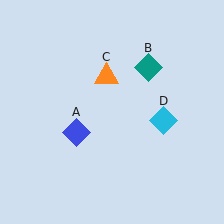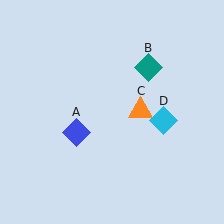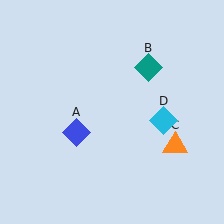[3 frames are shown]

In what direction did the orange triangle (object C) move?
The orange triangle (object C) moved down and to the right.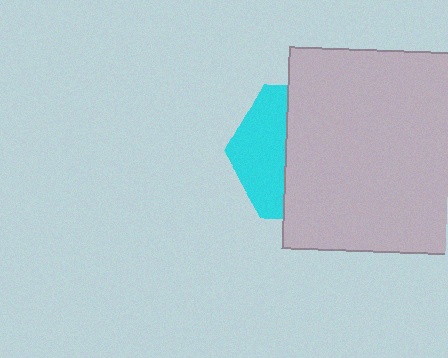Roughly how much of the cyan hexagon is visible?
A small part of it is visible (roughly 36%).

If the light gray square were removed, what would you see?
You would see the complete cyan hexagon.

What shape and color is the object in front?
The object in front is a light gray square.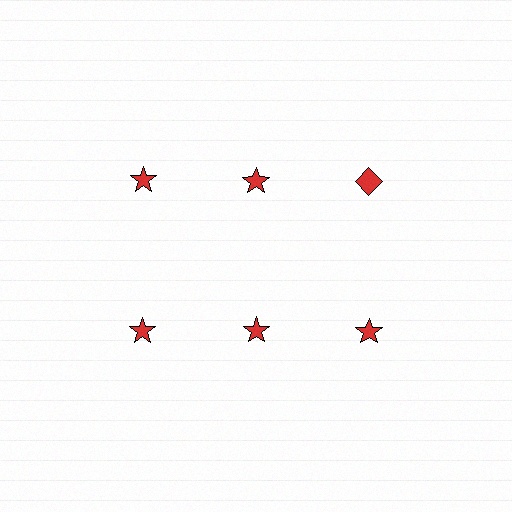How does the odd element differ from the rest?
It has a different shape: diamond instead of star.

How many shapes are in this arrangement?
There are 6 shapes arranged in a grid pattern.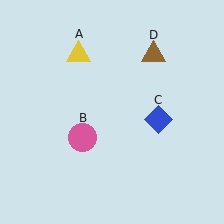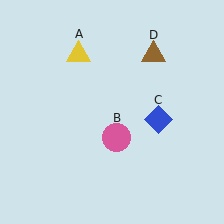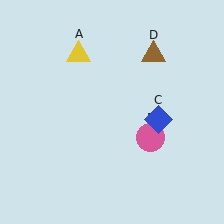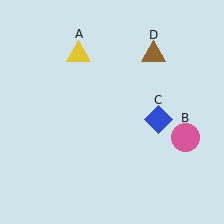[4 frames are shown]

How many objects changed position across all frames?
1 object changed position: pink circle (object B).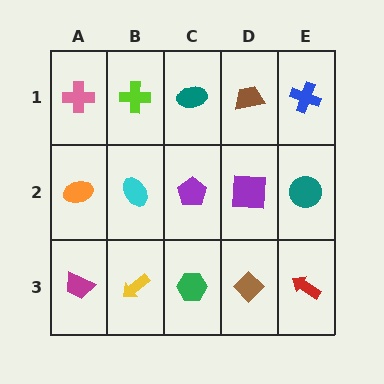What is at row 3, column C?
A green hexagon.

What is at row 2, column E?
A teal circle.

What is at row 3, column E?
A red arrow.